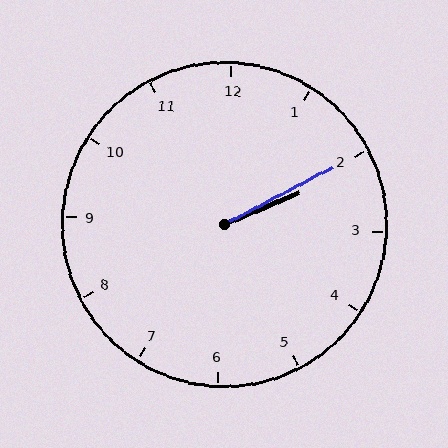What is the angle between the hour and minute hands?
Approximately 5 degrees.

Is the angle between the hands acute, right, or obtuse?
It is acute.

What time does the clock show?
2:10.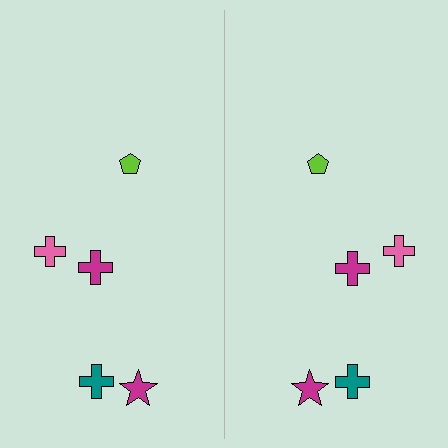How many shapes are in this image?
There are 10 shapes in this image.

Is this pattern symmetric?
Yes, this pattern has bilateral (reflection) symmetry.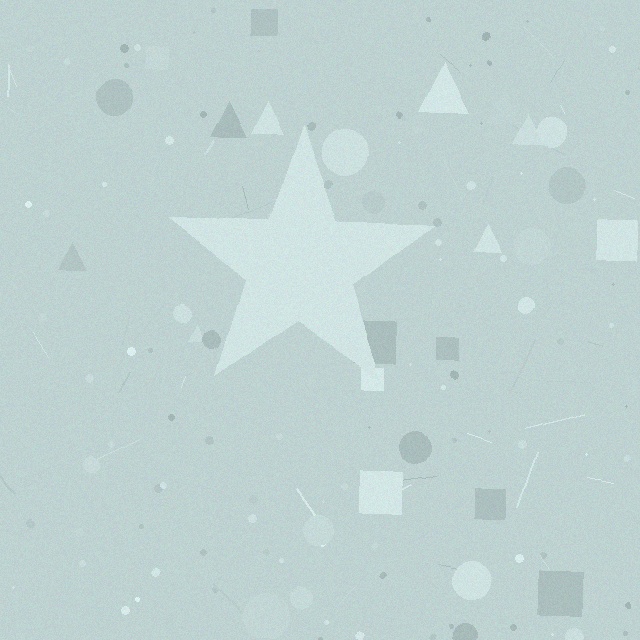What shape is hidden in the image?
A star is hidden in the image.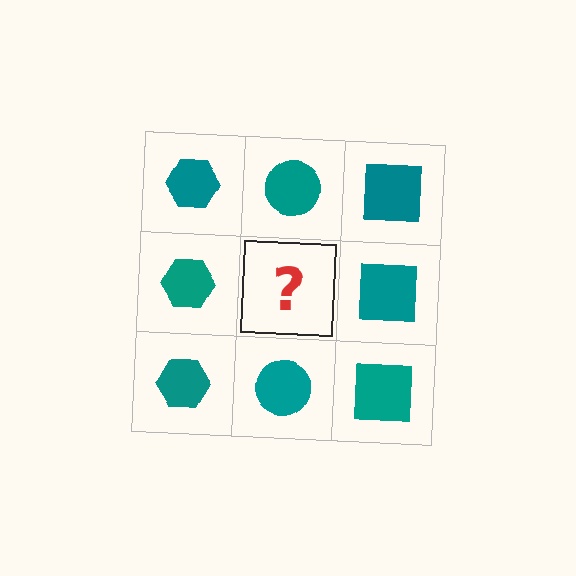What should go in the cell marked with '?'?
The missing cell should contain a teal circle.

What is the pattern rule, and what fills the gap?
The rule is that each column has a consistent shape. The gap should be filled with a teal circle.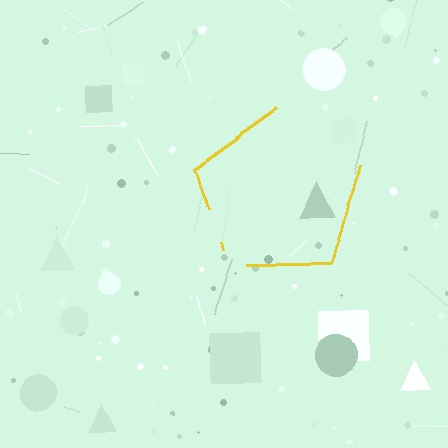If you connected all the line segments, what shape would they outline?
They would outline a pentagon.